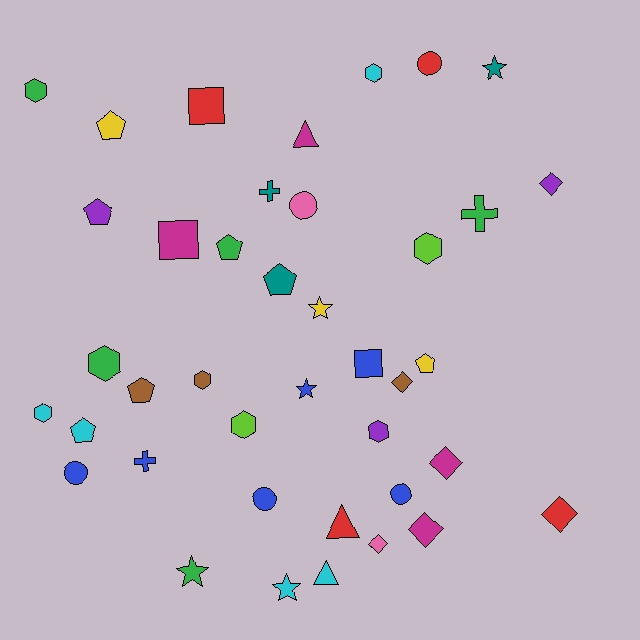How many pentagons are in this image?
There are 7 pentagons.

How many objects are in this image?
There are 40 objects.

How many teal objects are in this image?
There are 3 teal objects.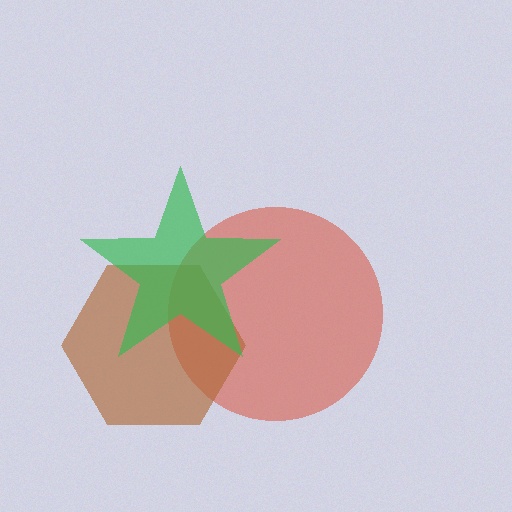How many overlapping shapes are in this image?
There are 3 overlapping shapes in the image.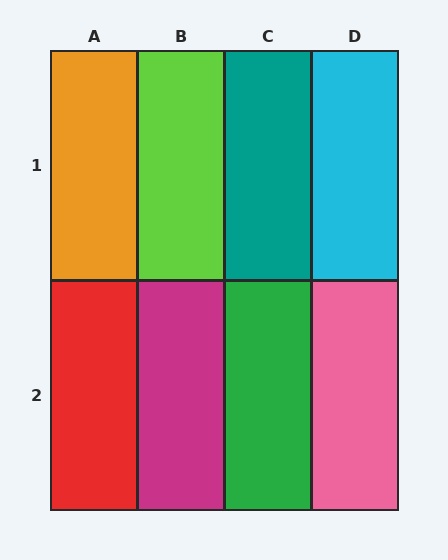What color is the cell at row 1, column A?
Orange.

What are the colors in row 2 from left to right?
Red, magenta, green, pink.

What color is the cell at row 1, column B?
Lime.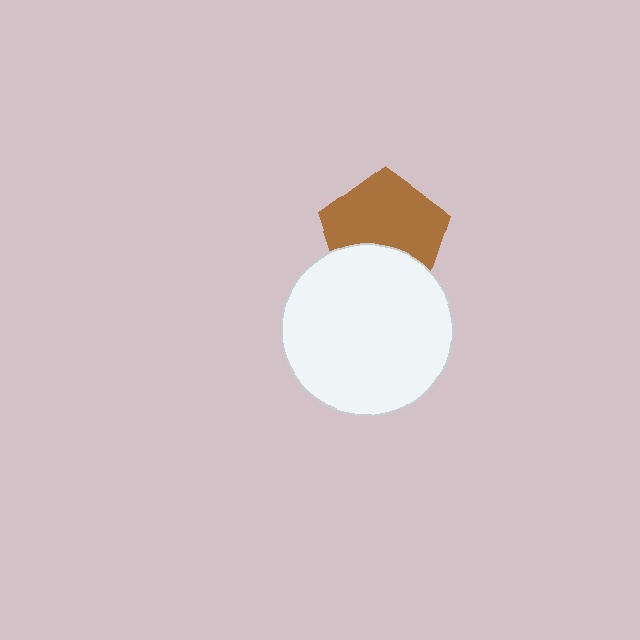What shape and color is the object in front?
The object in front is a white circle.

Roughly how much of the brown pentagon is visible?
Most of it is visible (roughly 66%).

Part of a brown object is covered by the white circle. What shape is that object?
It is a pentagon.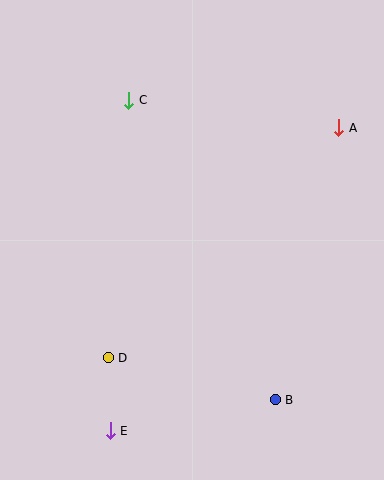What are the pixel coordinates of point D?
Point D is at (108, 358).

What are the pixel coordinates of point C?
Point C is at (129, 100).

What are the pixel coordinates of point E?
Point E is at (110, 431).